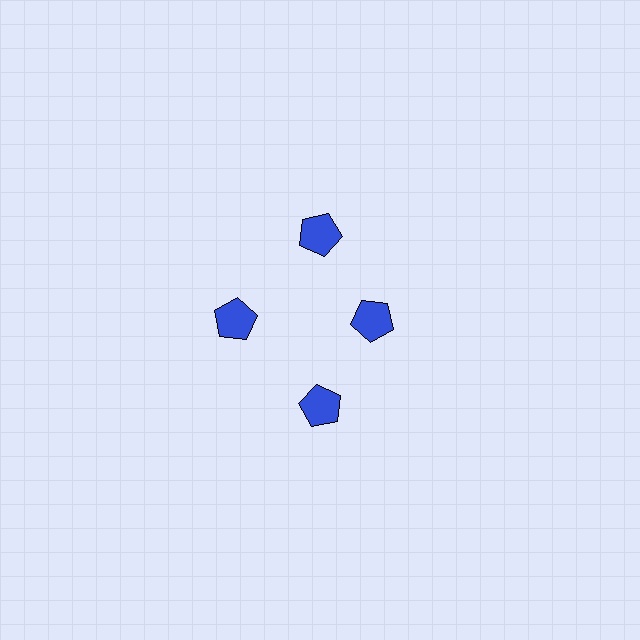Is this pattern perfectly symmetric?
No. The 4 blue pentagons are arranged in a ring, but one element near the 3 o'clock position is pulled inward toward the center, breaking the 4-fold rotational symmetry.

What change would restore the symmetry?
The symmetry would be restored by moving it outward, back onto the ring so that all 4 pentagons sit at equal angles and equal distance from the center.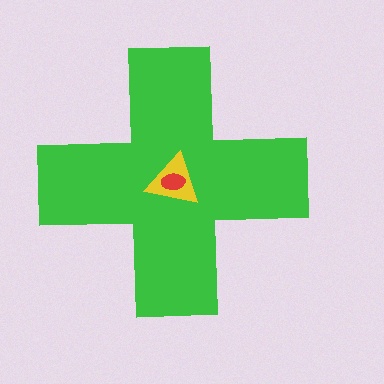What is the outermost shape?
The green cross.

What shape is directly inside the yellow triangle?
The red ellipse.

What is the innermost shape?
The red ellipse.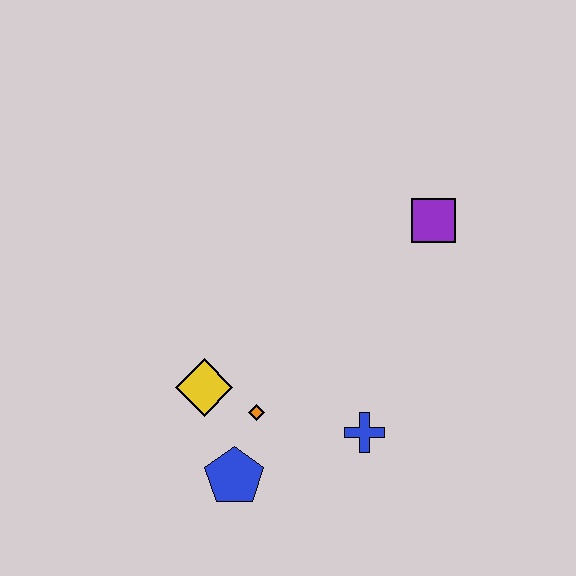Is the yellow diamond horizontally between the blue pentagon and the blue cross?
No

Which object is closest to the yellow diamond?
The orange diamond is closest to the yellow diamond.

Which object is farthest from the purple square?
The blue pentagon is farthest from the purple square.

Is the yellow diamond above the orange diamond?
Yes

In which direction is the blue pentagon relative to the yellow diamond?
The blue pentagon is below the yellow diamond.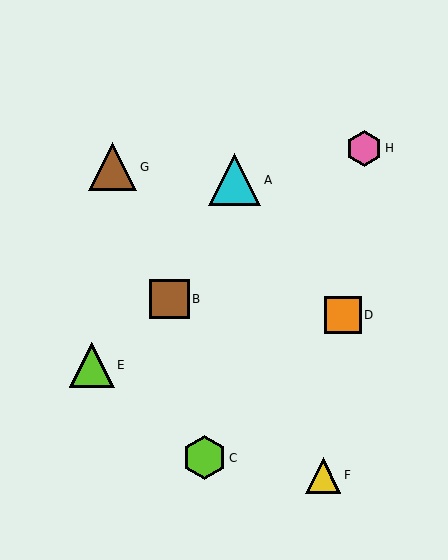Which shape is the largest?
The cyan triangle (labeled A) is the largest.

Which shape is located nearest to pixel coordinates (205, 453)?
The lime hexagon (labeled C) at (205, 458) is nearest to that location.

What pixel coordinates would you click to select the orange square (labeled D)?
Click at (343, 315) to select the orange square D.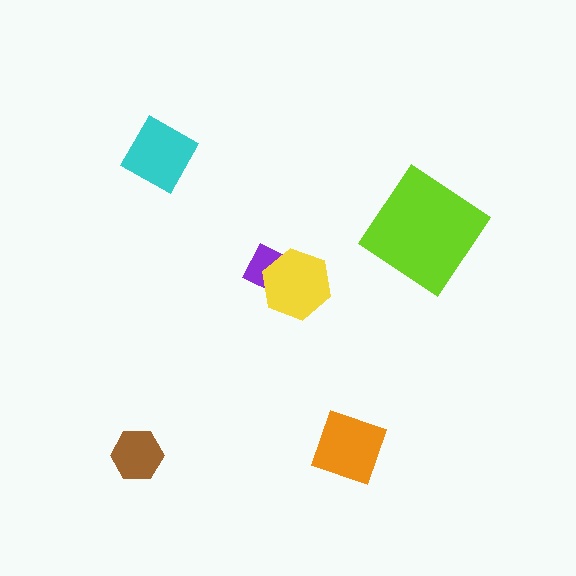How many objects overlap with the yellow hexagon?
1 object overlaps with the yellow hexagon.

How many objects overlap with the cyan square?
0 objects overlap with the cyan square.